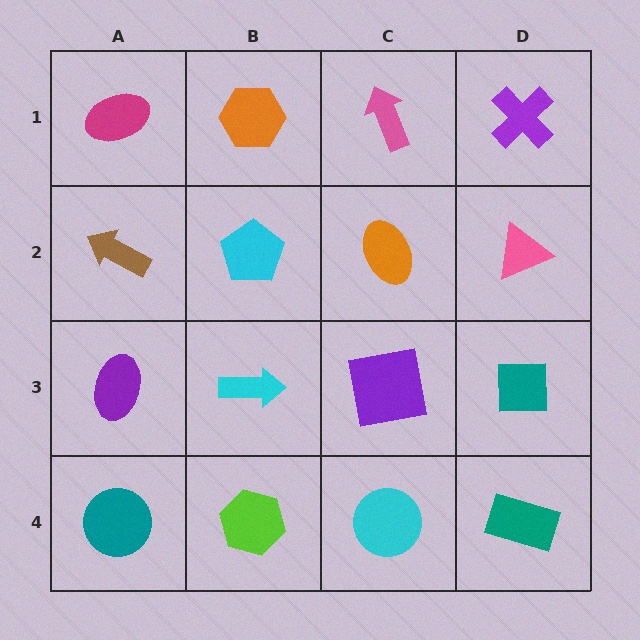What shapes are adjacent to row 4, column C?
A purple square (row 3, column C), a lime hexagon (row 4, column B), a teal rectangle (row 4, column D).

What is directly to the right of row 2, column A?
A cyan pentagon.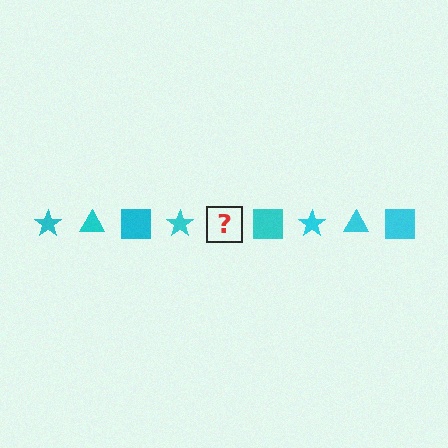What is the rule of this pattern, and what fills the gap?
The rule is that the pattern cycles through star, triangle, square shapes in cyan. The gap should be filled with a cyan triangle.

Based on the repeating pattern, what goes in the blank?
The blank should be a cyan triangle.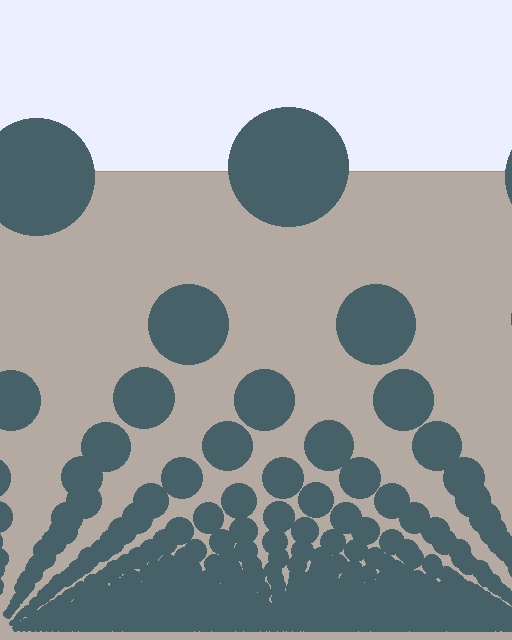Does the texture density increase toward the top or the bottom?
Density increases toward the bottom.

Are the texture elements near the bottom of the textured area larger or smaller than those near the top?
Smaller. The gradient is inverted — elements near the bottom are smaller and denser.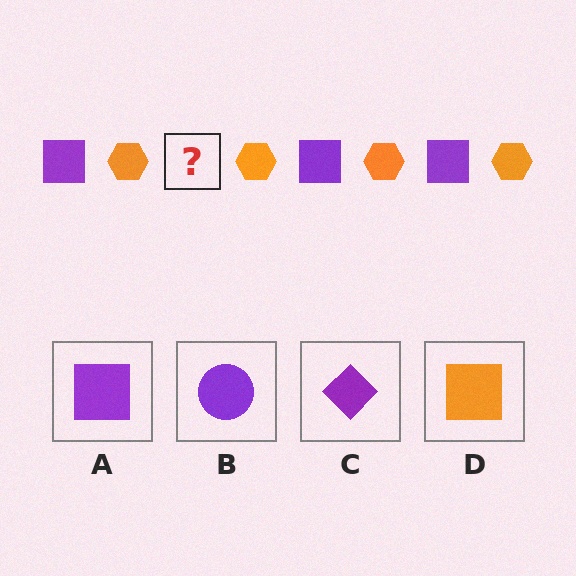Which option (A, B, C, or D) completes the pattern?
A.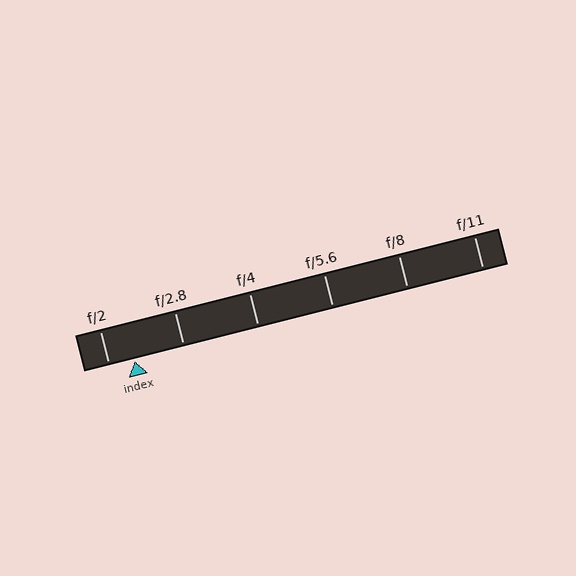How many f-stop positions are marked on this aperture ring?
There are 6 f-stop positions marked.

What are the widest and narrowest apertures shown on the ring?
The widest aperture shown is f/2 and the narrowest is f/11.